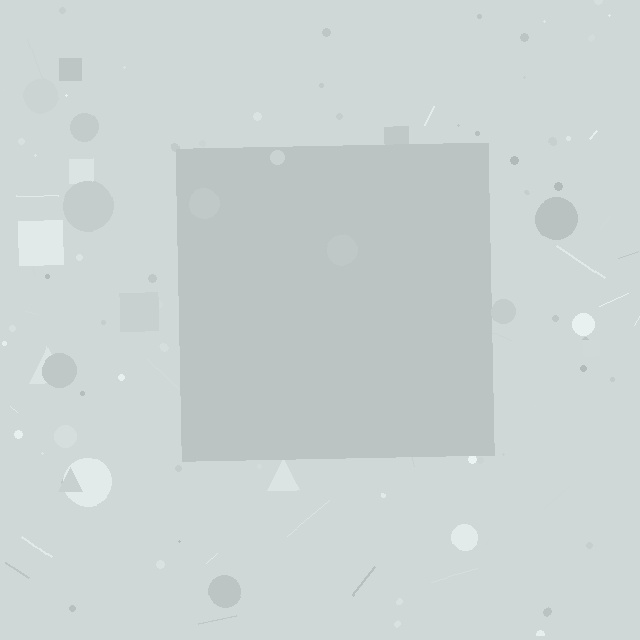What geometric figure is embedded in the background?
A square is embedded in the background.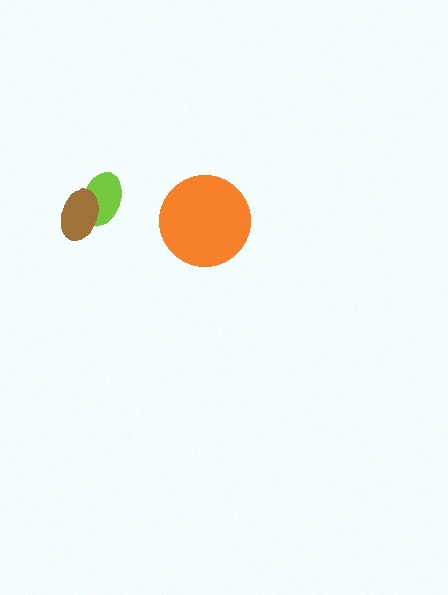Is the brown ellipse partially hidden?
No, no other shape covers it.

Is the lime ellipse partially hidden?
Yes, it is partially covered by another shape.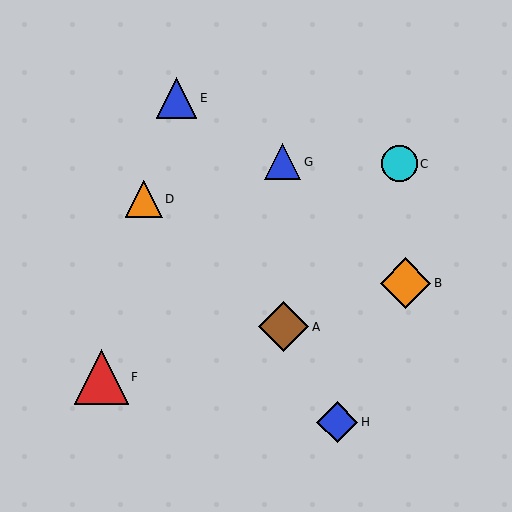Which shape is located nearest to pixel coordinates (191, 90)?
The blue triangle (labeled E) at (176, 98) is nearest to that location.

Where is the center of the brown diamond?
The center of the brown diamond is at (284, 327).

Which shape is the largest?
The red triangle (labeled F) is the largest.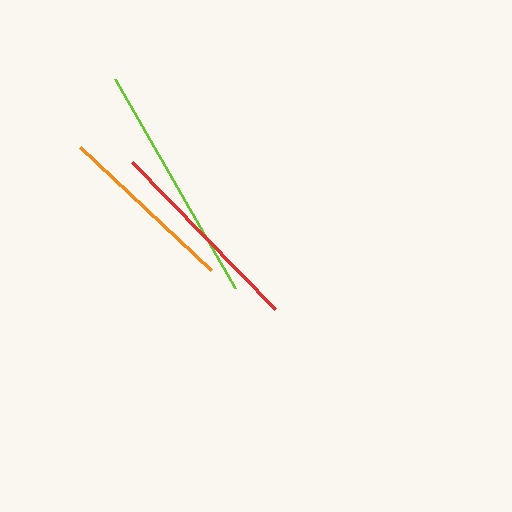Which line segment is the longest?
The lime line is the longest at approximately 241 pixels.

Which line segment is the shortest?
The orange line is the shortest at approximately 179 pixels.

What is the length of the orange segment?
The orange segment is approximately 179 pixels long.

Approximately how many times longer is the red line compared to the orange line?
The red line is approximately 1.1 times the length of the orange line.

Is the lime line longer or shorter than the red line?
The lime line is longer than the red line.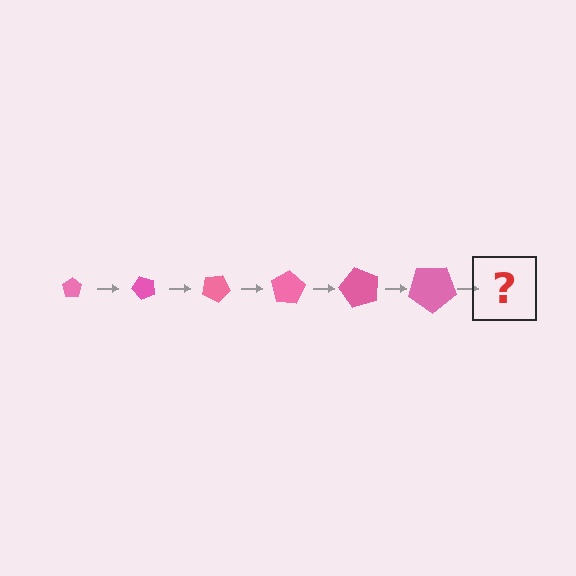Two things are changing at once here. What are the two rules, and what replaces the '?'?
The two rules are that the pentagon grows larger each step and it rotates 50 degrees each step. The '?' should be a pentagon, larger than the previous one and rotated 300 degrees from the start.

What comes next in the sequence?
The next element should be a pentagon, larger than the previous one and rotated 300 degrees from the start.